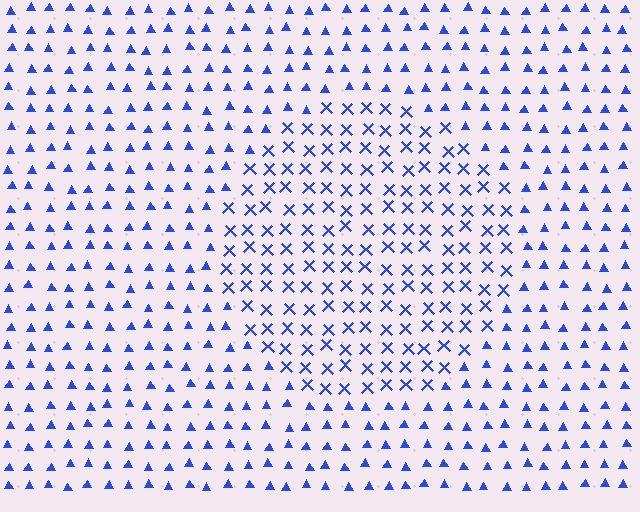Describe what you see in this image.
The image is filled with small blue elements arranged in a uniform grid. A circle-shaped region contains X marks, while the surrounding area contains triangles. The boundary is defined purely by the change in element shape.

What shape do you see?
I see a circle.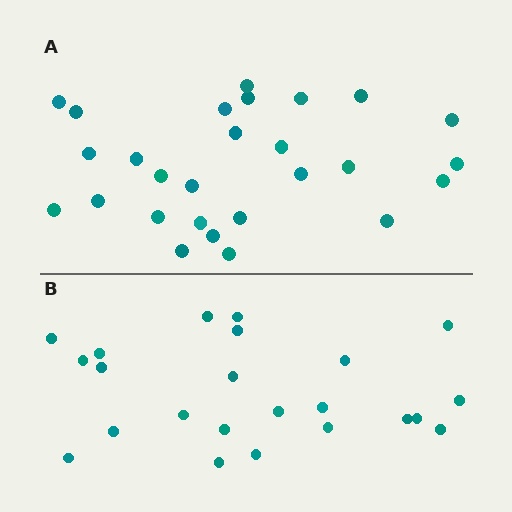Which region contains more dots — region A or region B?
Region A (the top region) has more dots.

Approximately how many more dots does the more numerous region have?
Region A has about 4 more dots than region B.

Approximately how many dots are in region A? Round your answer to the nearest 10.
About 30 dots. (The exact count is 27, which rounds to 30.)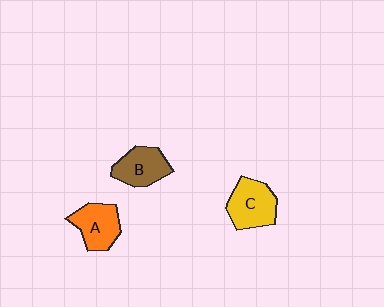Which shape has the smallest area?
Shape B (brown).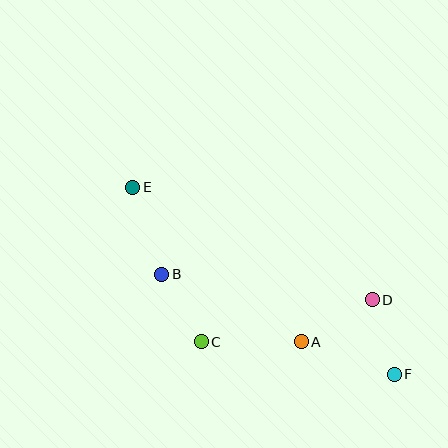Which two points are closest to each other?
Points D and F are closest to each other.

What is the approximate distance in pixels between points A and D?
The distance between A and D is approximately 82 pixels.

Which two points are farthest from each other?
Points E and F are farthest from each other.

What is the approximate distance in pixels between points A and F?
The distance between A and F is approximately 99 pixels.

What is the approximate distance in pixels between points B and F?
The distance between B and F is approximately 253 pixels.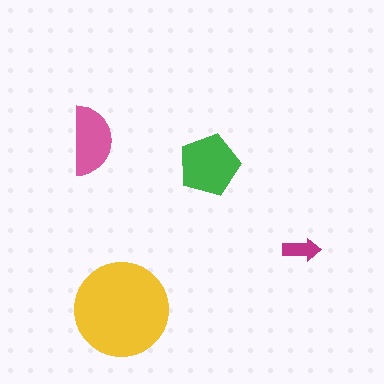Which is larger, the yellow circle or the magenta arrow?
The yellow circle.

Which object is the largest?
The yellow circle.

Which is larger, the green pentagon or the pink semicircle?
The green pentagon.